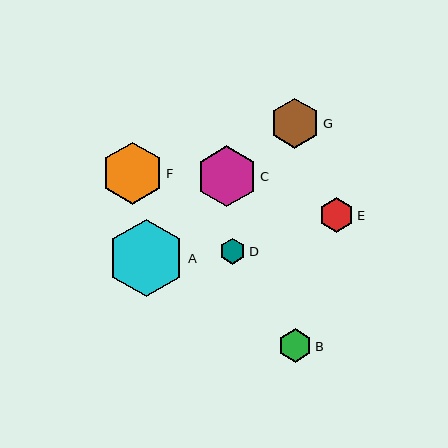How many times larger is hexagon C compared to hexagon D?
Hexagon C is approximately 2.4 times the size of hexagon D.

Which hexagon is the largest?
Hexagon A is the largest with a size of approximately 77 pixels.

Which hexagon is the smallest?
Hexagon D is the smallest with a size of approximately 26 pixels.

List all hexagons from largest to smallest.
From largest to smallest: A, F, C, G, E, B, D.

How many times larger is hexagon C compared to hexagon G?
Hexagon C is approximately 1.2 times the size of hexagon G.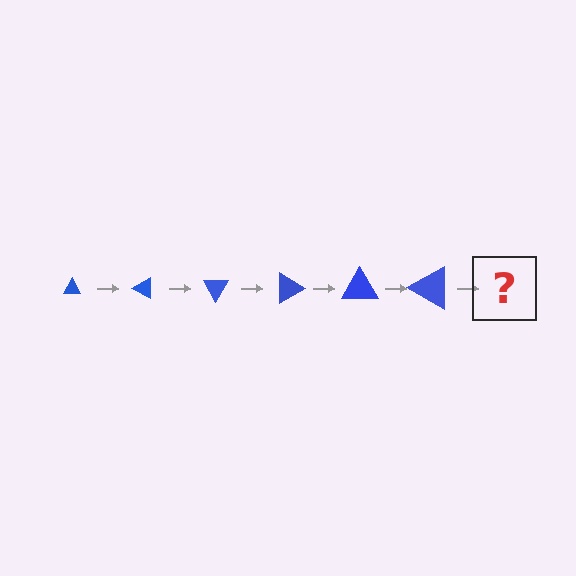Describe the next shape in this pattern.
It should be a triangle, larger than the previous one and rotated 180 degrees from the start.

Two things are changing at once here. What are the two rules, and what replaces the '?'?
The two rules are that the triangle grows larger each step and it rotates 30 degrees each step. The '?' should be a triangle, larger than the previous one and rotated 180 degrees from the start.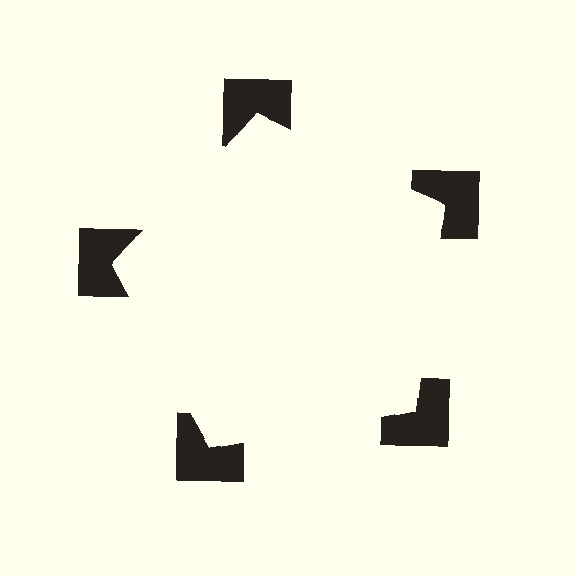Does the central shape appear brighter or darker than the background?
It typically appears slightly brighter than the background, even though no actual brightness change is drawn.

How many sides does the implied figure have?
5 sides.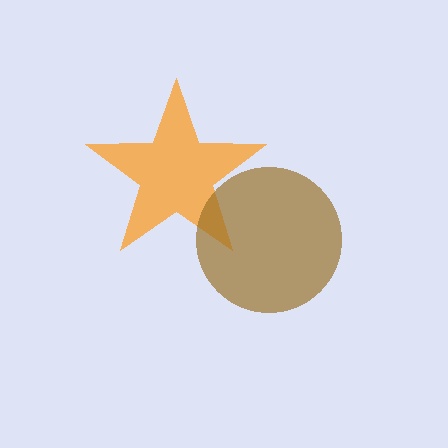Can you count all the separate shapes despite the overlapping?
Yes, there are 2 separate shapes.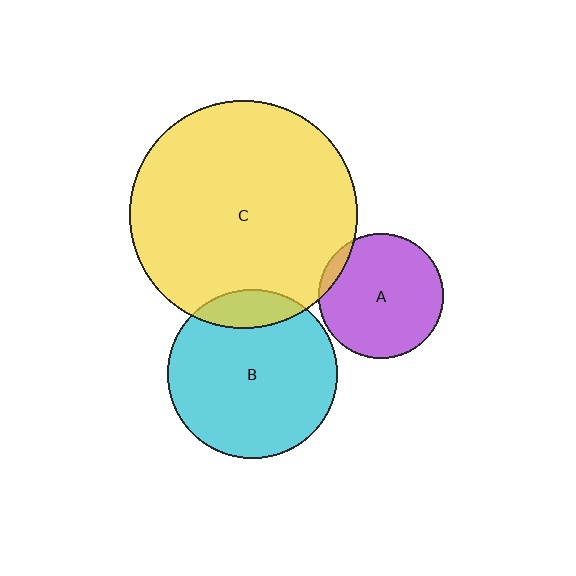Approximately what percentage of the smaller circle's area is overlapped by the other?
Approximately 5%.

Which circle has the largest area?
Circle C (yellow).